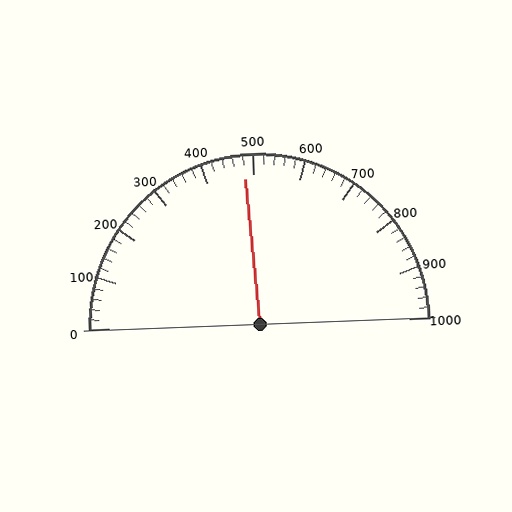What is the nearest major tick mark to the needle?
The nearest major tick mark is 500.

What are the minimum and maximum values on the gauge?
The gauge ranges from 0 to 1000.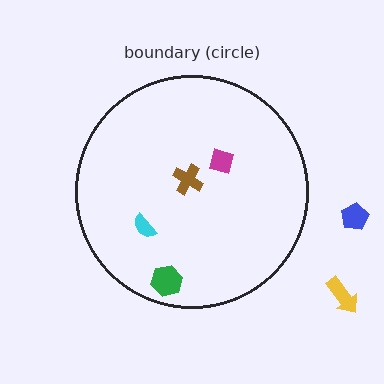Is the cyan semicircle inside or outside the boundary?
Inside.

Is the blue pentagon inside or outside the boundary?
Outside.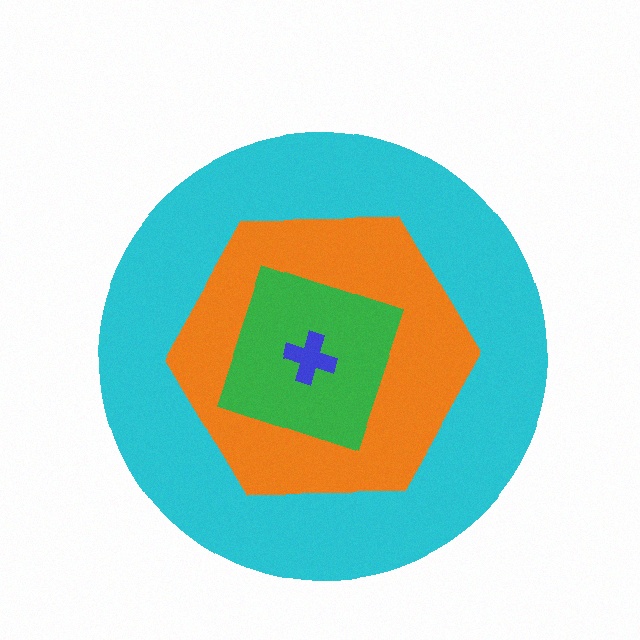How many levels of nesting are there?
4.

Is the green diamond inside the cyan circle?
Yes.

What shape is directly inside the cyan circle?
The orange hexagon.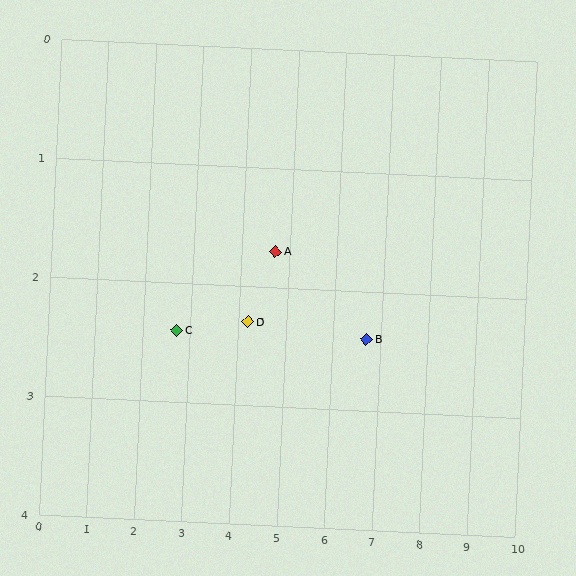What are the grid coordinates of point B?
Point B is at approximately (6.7, 2.4).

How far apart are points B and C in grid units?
Points B and C are about 4.0 grid units apart.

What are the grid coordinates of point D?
Point D is at approximately (4.2, 2.3).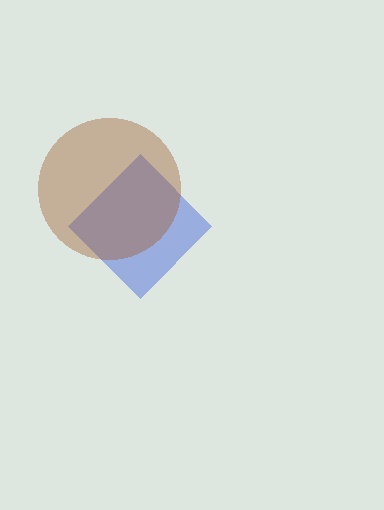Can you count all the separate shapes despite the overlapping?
Yes, there are 2 separate shapes.